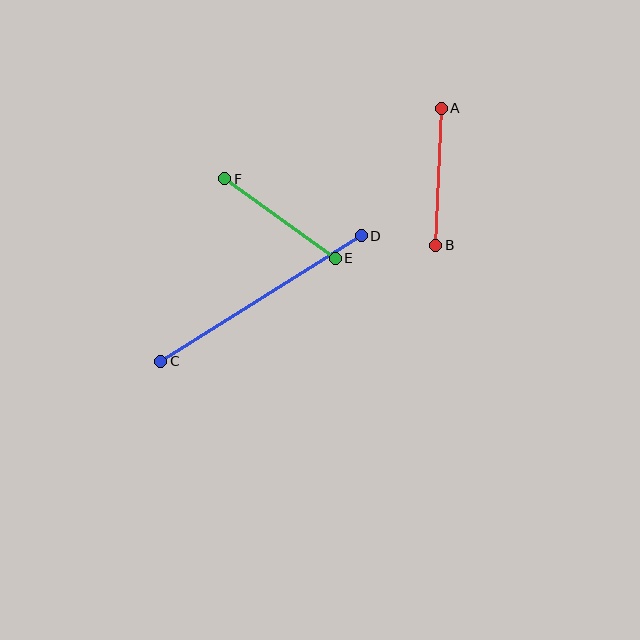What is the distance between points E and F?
The distance is approximately 136 pixels.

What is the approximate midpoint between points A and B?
The midpoint is at approximately (438, 177) pixels.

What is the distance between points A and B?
The distance is approximately 137 pixels.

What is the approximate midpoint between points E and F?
The midpoint is at approximately (280, 219) pixels.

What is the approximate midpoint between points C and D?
The midpoint is at approximately (261, 298) pixels.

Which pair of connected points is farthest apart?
Points C and D are farthest apart.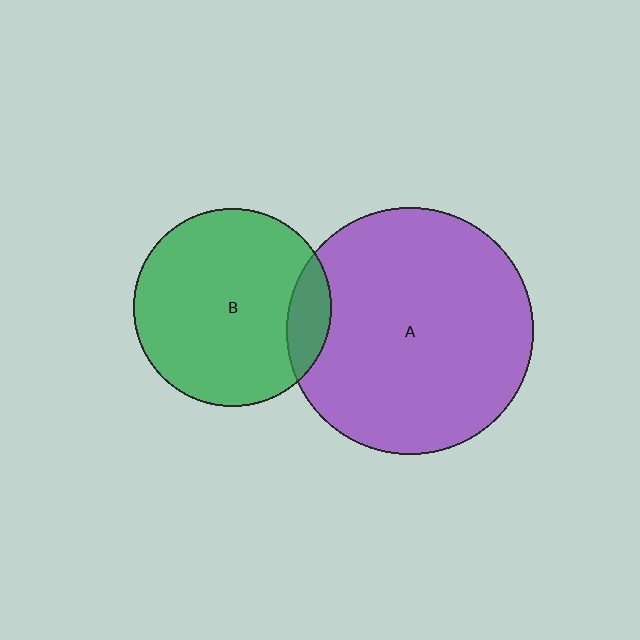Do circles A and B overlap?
Yes.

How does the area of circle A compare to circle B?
Approximately 1.5 times.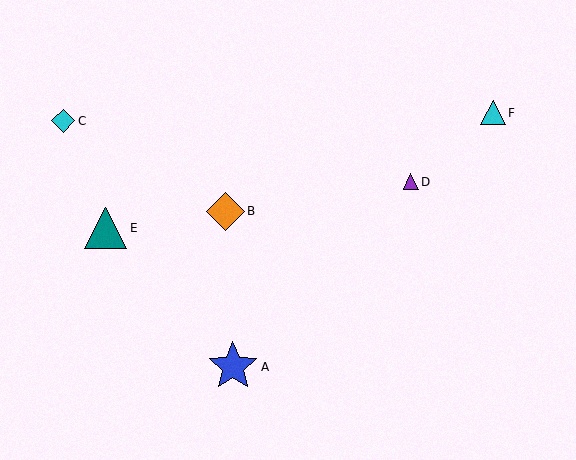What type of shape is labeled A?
Shape A is a blue star.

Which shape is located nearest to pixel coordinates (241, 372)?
The blue star (labeled A) at (233, 367) is nearest to that location.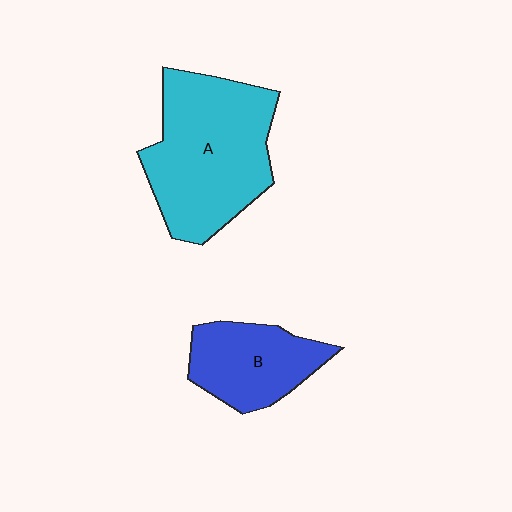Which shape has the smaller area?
Shape B (blue).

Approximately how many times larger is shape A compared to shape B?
Approximately 1.8 times.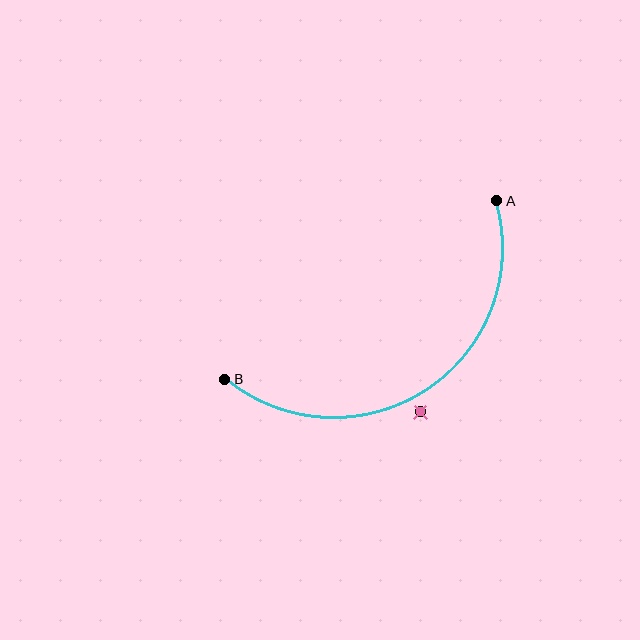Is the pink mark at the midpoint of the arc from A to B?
No — the pink mark does not lie on the arc at all. It sits slightly outside the curve.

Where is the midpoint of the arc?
The arc midpoint is the point on the curve farthest from the straight line joining A and B. It sits below that line.